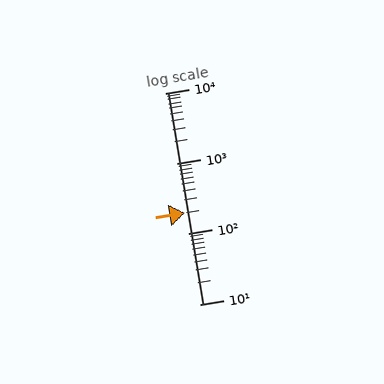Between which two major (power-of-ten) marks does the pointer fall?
The pointer is between 100 and 1000.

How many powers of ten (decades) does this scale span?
The scale spans 3 decades, from 10 to 10000.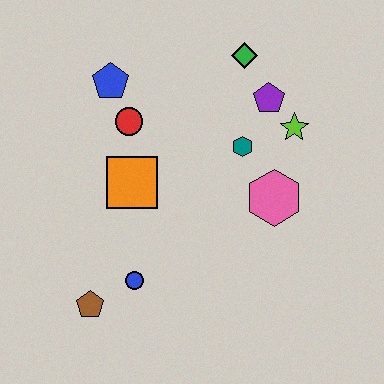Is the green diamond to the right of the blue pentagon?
Yes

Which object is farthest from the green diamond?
The brown pentagon is farthest from the green diamond.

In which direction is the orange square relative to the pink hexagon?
The orange square is to the left of the pink hexagon.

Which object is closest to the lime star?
The purple pentagon is closest to the lime star.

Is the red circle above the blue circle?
Yes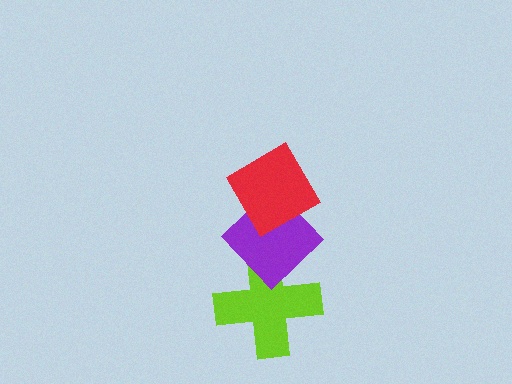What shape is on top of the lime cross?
The purple diamond is on top of the lime cross.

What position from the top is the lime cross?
The lime cross is 3rd from the top.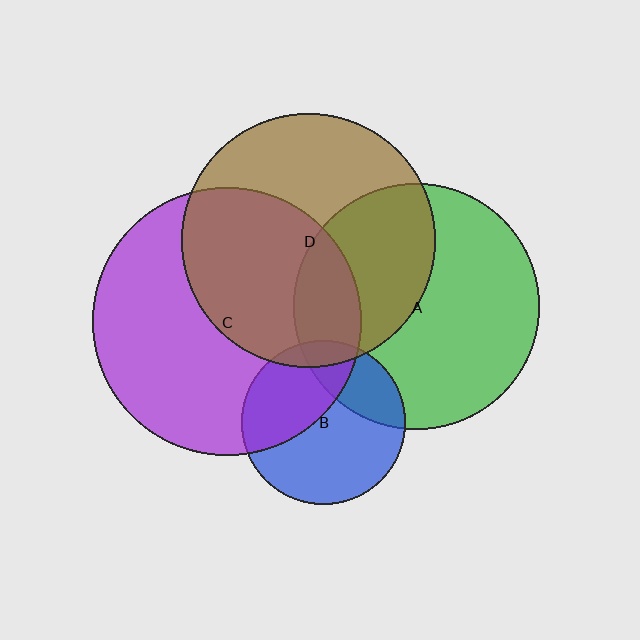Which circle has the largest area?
Circle C (purple).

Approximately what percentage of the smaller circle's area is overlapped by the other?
Approximately 25%.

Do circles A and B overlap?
Yes.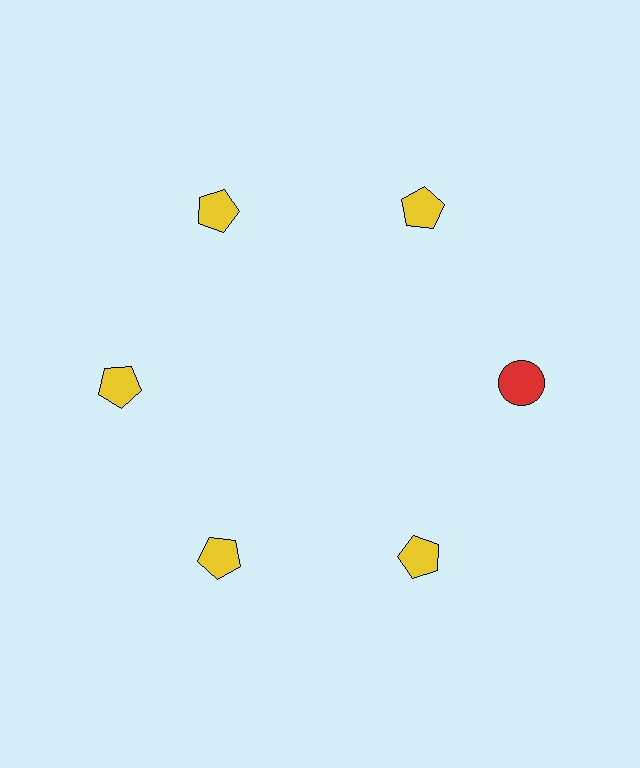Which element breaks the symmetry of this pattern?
The red circle at roughly the 3 o'clock position breaks the symmetry. All other shapes are yellow pentagons.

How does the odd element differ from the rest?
It differs in both color (red instead of yellow) and shape (circle instead of pentagon).